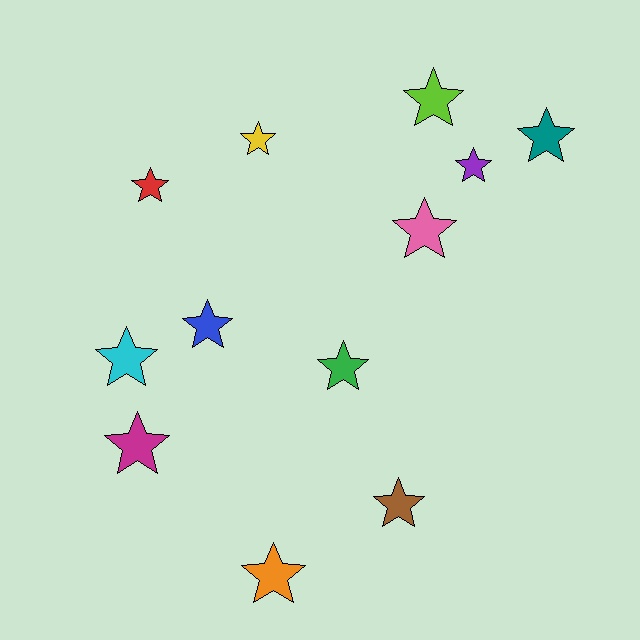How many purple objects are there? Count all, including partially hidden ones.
There is 1 purple object.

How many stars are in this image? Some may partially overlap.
There are 12 stars.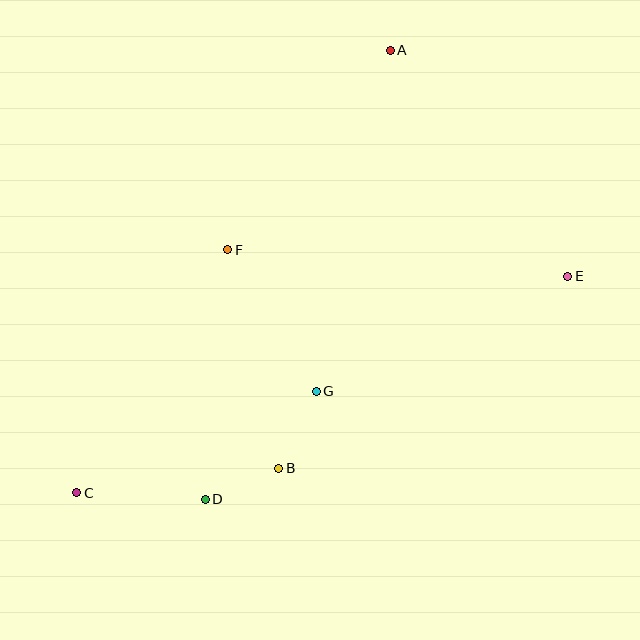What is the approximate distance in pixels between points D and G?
The distance between D and G is approximately 155 pixels.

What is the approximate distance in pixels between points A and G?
The distance between A and G is approximately 349 pixels.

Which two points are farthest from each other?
Points A and C are farthest from each other.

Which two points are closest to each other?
Points B and D are closest to each other.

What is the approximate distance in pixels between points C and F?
The distance between C and F is approximately 286 pixels.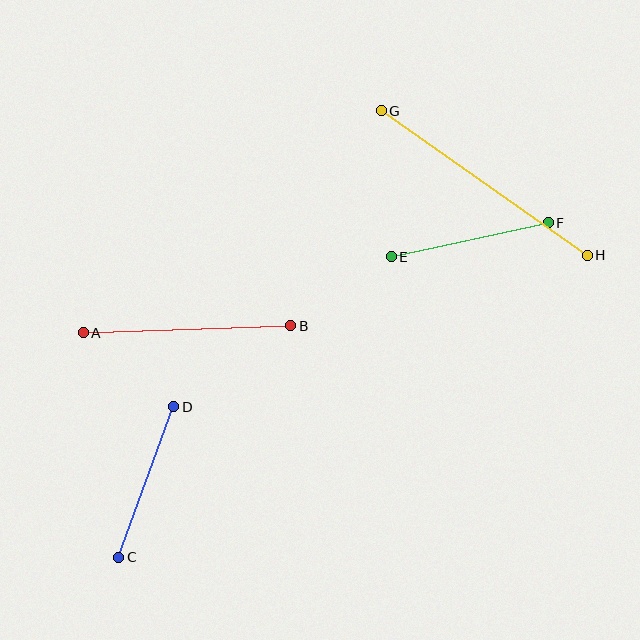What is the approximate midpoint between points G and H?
The midpoint is at approximately (484, 183) pixels.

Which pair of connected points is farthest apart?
Points G and H are farthest apart.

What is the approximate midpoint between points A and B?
The midpoint is at approximately (187, 329) pixels.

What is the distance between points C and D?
The distance is approximately 160 pixels.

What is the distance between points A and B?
The distance is approximately 208 pixels.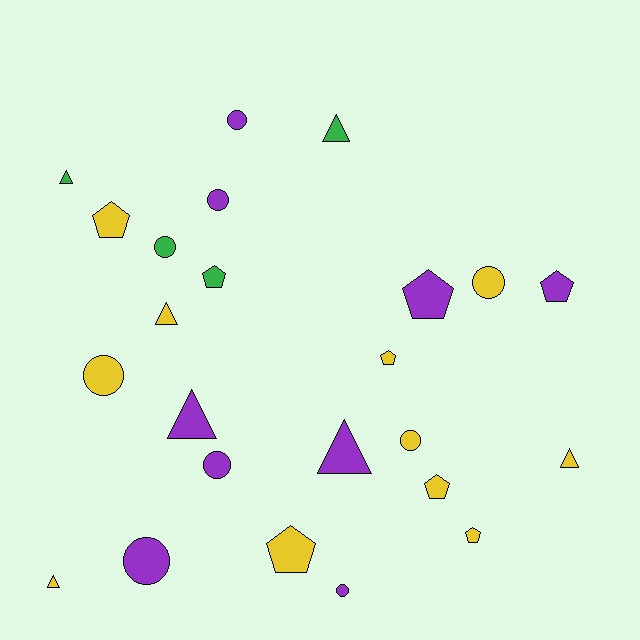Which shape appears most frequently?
Circle, with 9 objects.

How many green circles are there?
There is 1 green circle.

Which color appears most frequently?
Yellow, with 11 objects.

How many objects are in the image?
There are 24 objects.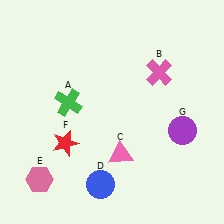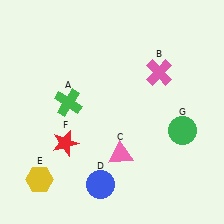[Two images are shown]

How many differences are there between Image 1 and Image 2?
There are 2 differences between the two images.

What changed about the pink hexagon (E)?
In Image 1, E is pink. In Image 2, it changed to yellow.